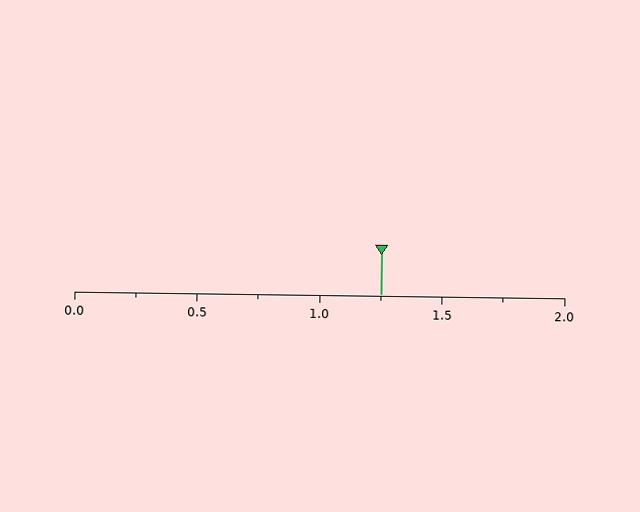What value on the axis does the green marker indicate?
The marker indicates approximately 1.25.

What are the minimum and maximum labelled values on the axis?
The axis runs from 0.0 to 2.0.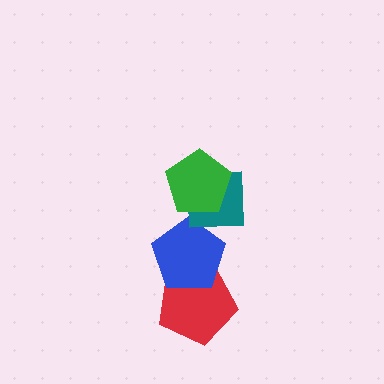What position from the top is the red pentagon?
The red pentagon is 4th from the top.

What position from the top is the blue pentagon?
The blue pentagon is 3rd from the top.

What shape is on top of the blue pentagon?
The teal square is on top of the blue pentagon.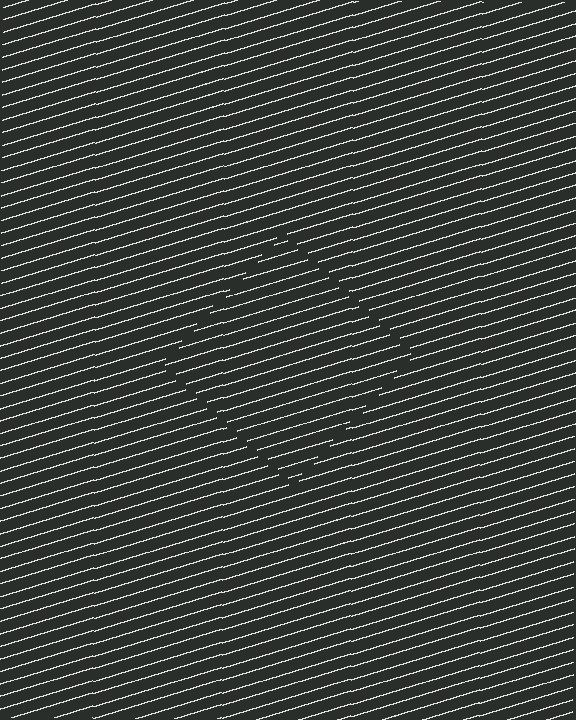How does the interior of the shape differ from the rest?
The interior of the shape contains the same grating, shifted by half a period — the contour is defined by the phase discontinuity where line-ends from the inner and outer gratings abut.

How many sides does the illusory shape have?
4 sides — the line-ends trace a square.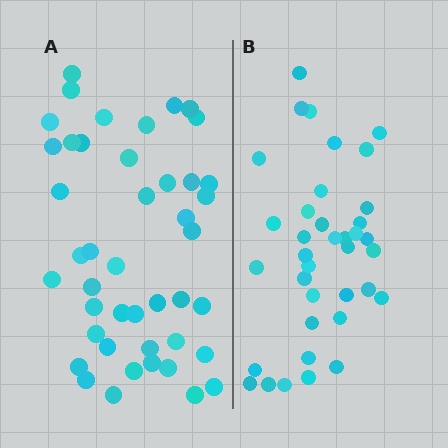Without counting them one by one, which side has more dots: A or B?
Region A (the left region) has more dots.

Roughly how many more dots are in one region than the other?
Region A has roughly 8 or so more dots than region B.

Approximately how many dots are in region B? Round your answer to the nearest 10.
About 40 dots. (The exact count is 37, which rounds to 40.)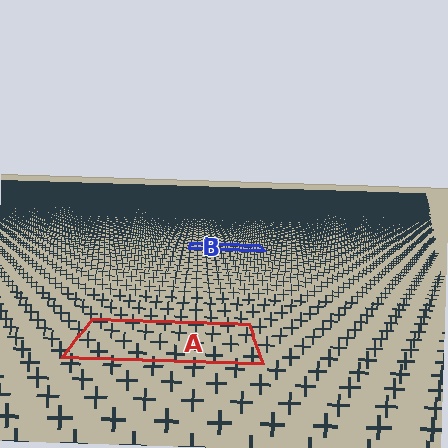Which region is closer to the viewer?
Region A is closer. The texture elements there are larger and more spread out.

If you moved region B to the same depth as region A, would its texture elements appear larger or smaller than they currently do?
They would appear larger. At a closer depth, the same texture elements are projected at a bigger on-screen size.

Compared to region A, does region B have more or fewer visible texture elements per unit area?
Region B has more texture elements per unit area — they are packed more densely because it is farther away.